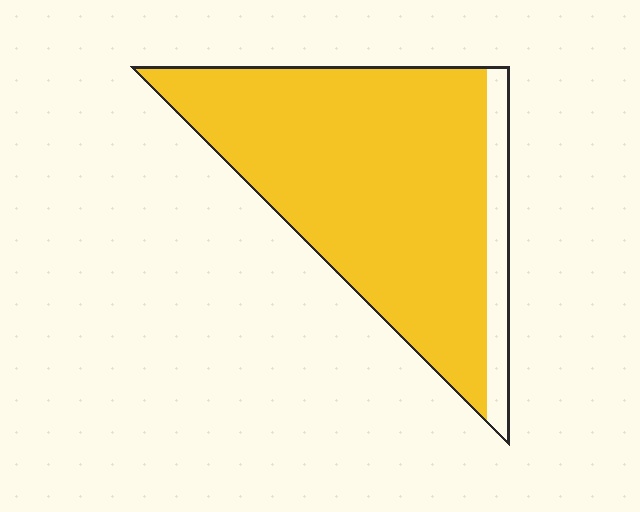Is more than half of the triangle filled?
Yes.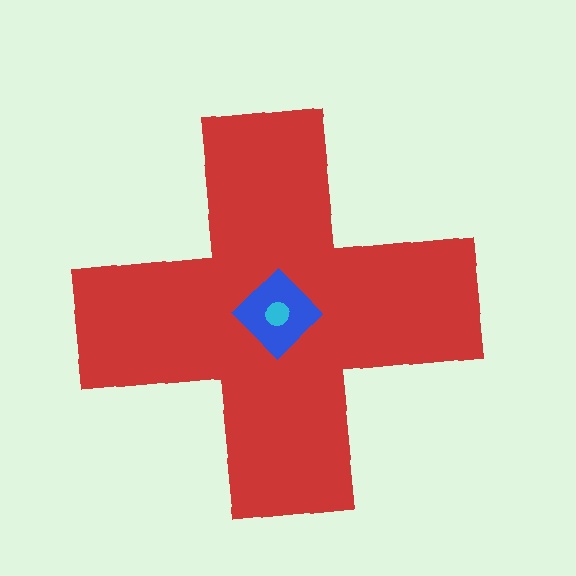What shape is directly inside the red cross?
The blue diamond.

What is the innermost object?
The cyan circle.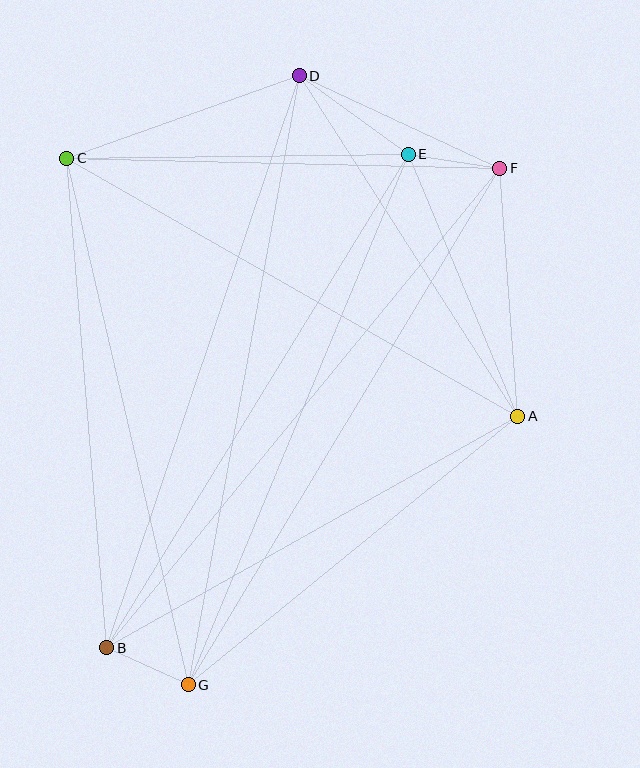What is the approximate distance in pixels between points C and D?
The distance between C and D is approximately 247 pixels.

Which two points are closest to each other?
Points B and G are closest to each other.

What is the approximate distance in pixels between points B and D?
The distance between B and D is approximately 604 pixels.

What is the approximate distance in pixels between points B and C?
The distance between B and C is approximately 491 pixels.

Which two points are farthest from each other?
Points B and F are farthest from each other.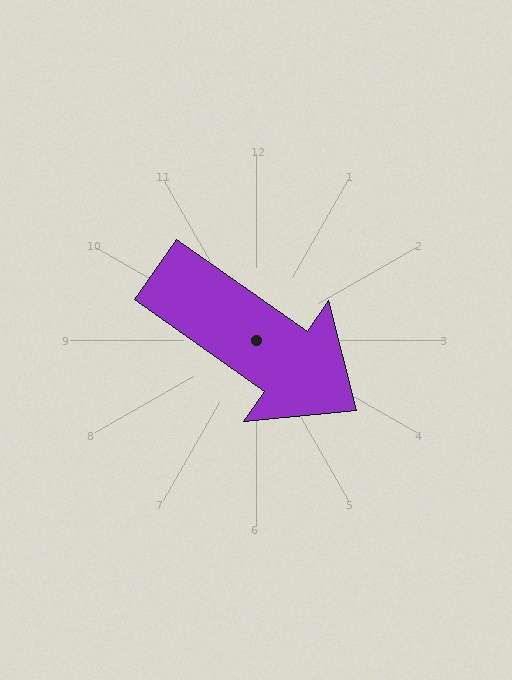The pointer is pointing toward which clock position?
Roughly 4 o'clock.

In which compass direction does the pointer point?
Southeast.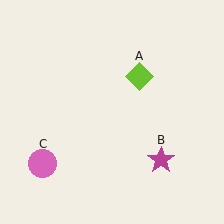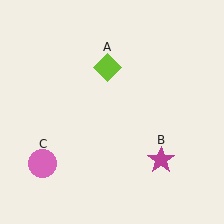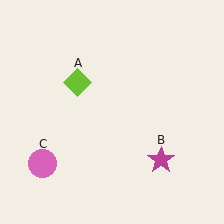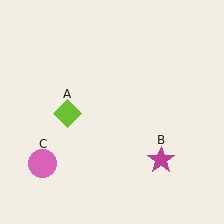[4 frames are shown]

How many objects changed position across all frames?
1 object changed position: lime diamond (object A).